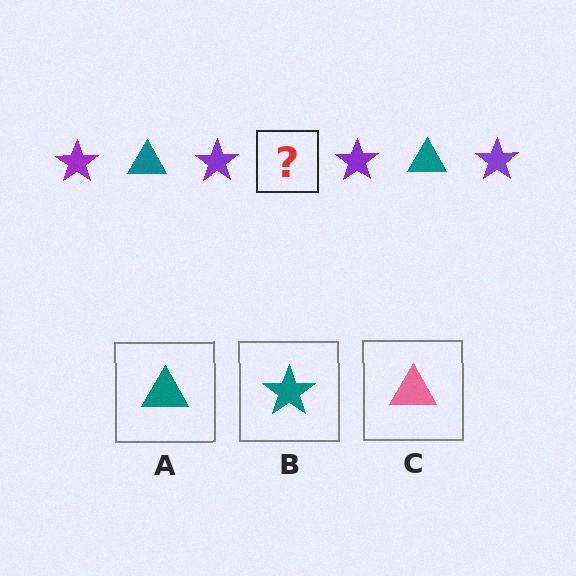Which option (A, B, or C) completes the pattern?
A.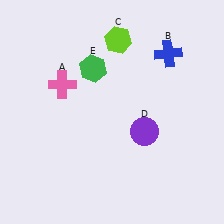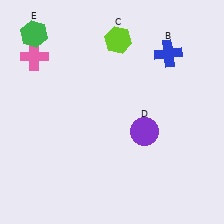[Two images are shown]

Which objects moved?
The objects that moved are: the pink cross (A), the green hexagon (E).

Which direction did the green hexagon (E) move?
The green hexagon (E) moved left.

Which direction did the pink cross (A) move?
The pink cross (A) moved up.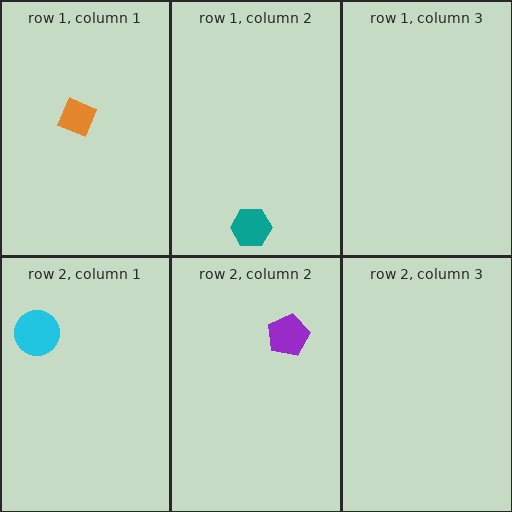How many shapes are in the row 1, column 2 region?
1.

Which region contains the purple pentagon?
The row 2, column 2 region.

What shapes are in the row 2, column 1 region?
The cyan circle.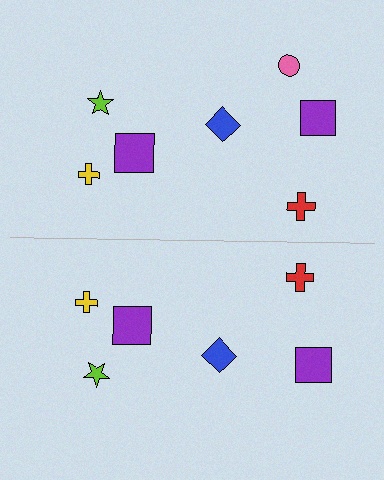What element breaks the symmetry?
A pink circle is missing from the bottom side.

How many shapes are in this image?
There are 13 shapes in this image.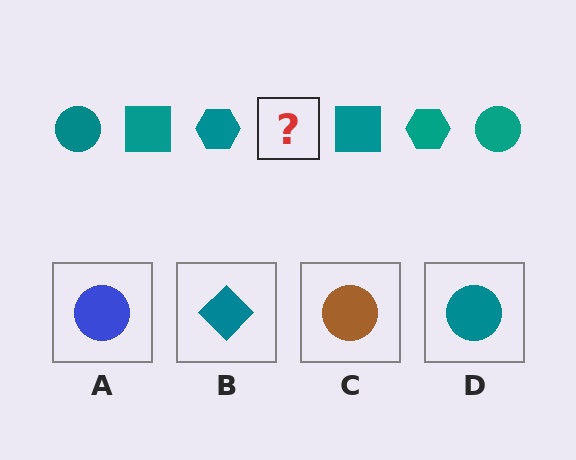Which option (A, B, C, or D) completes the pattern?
D.